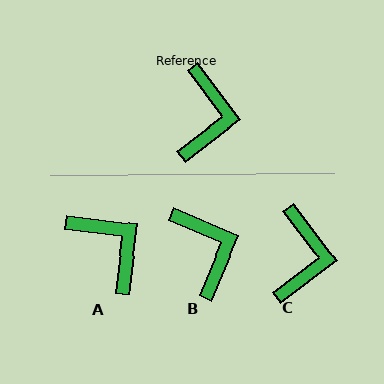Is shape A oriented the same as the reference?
No, it is off by about 46 degrees.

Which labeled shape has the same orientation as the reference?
C.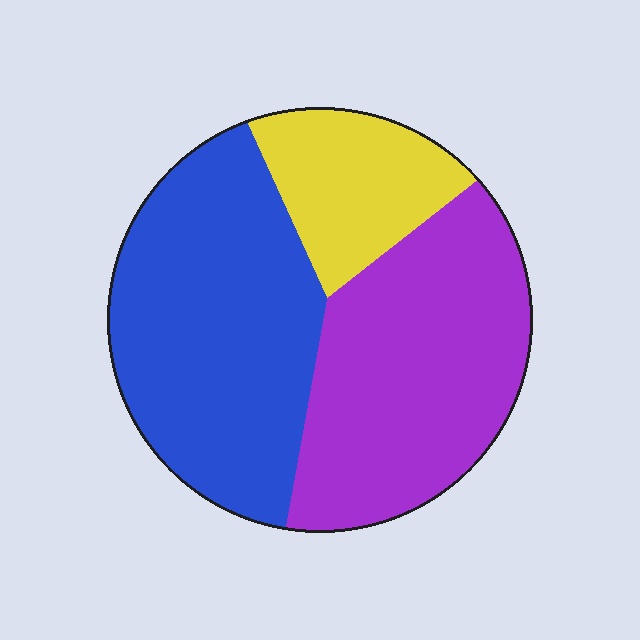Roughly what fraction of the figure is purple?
Purple covers 40% of the figure.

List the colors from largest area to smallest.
From largest to smallest: blue, purple, yellow.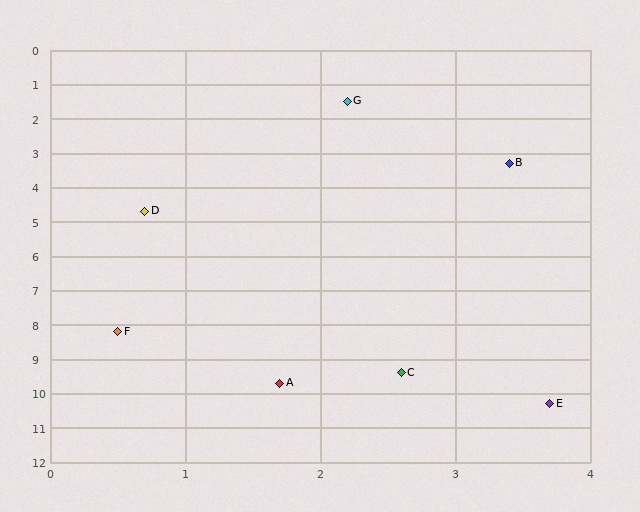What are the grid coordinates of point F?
Point F is at approximately (0.5, 8.2).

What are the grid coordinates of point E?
Point E is at approximately (3.7, 10.3).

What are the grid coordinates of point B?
Point B is at approximately (3.4, 3.3).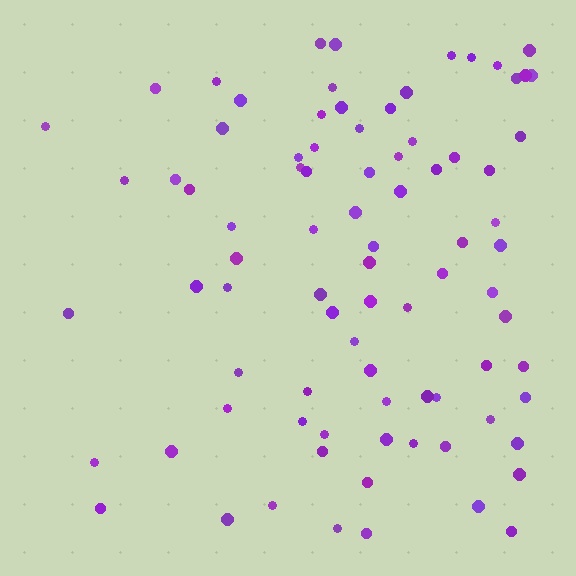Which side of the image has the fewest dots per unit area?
The left.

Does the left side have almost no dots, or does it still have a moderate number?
Still a moderate number, just noticeably fewer than the right.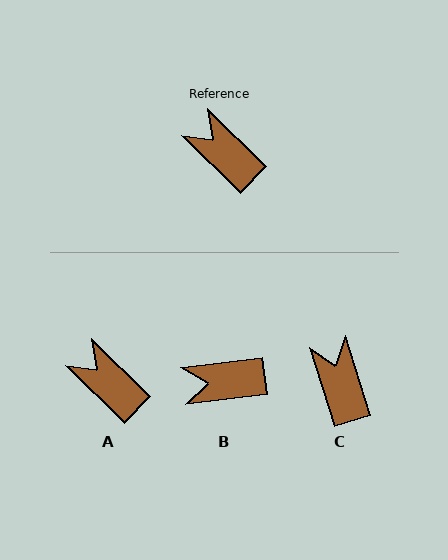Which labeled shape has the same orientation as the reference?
A.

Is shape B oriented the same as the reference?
No, it is off by about 51 degrees.